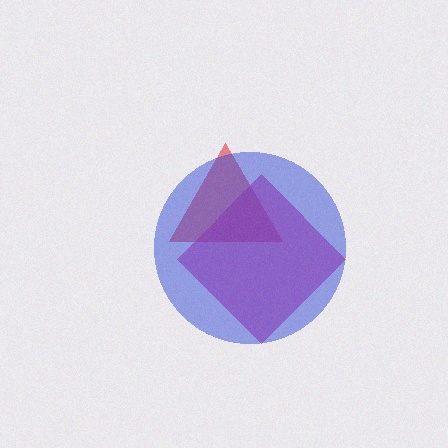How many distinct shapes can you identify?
There are 3 distinct shapes: a red triangle, a magenta diamond, a blue circle.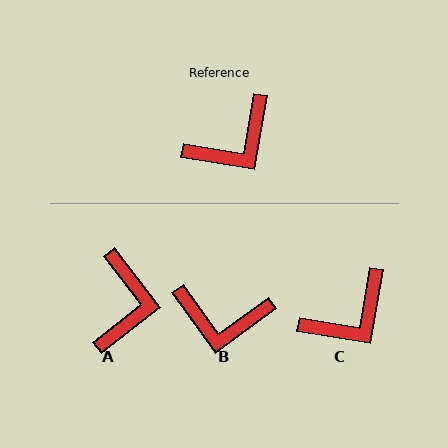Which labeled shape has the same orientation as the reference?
C.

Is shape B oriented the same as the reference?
No, it is off by about 44 degrees.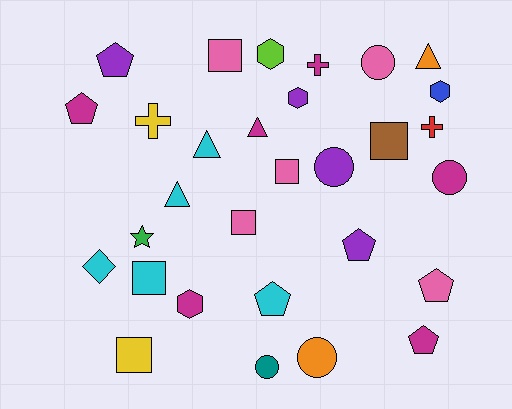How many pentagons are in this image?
There are 6 pentagons.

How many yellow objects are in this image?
There are 2 yellow objects.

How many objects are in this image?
There are 30 objects.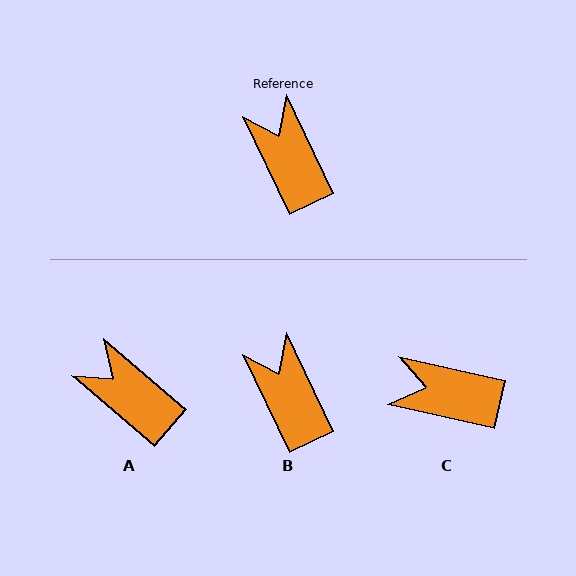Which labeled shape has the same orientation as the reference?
B.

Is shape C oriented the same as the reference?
No, it is off by about 51 degrees.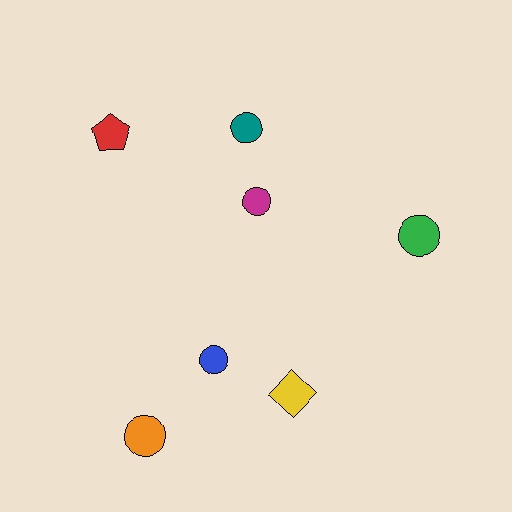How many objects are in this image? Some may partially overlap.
There are 7 objects.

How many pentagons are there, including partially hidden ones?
There is 1 pentagon.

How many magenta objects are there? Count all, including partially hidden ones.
There is 1 magenta object.